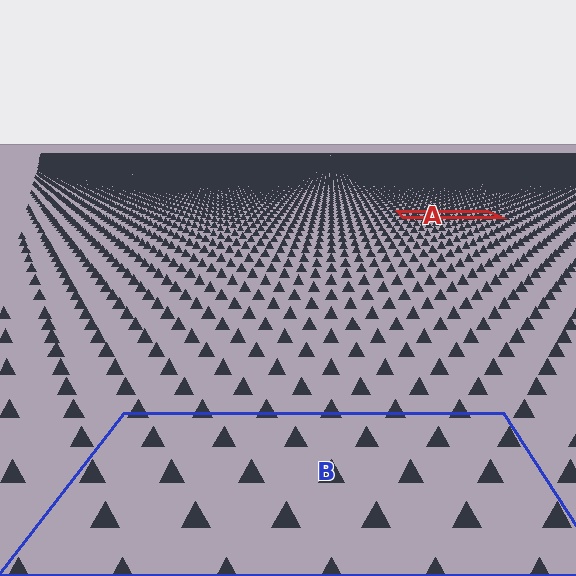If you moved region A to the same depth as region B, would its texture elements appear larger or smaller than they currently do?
They would appear larger. At a closer depth, the same texture elements are projected at a bigger on-screen size.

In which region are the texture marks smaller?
The texture marks are smaller in region A, because it is farther away.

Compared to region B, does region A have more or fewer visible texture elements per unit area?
Region A has more texture elements per unit area — they are packed more densely because it is farther away.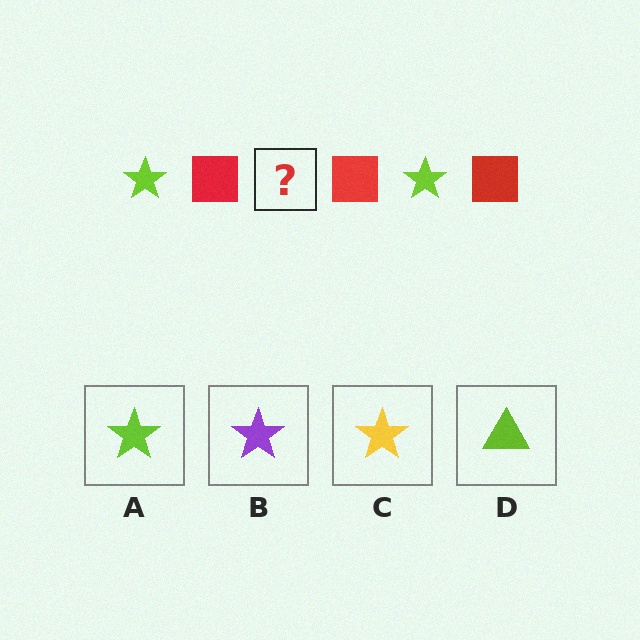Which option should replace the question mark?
Option A.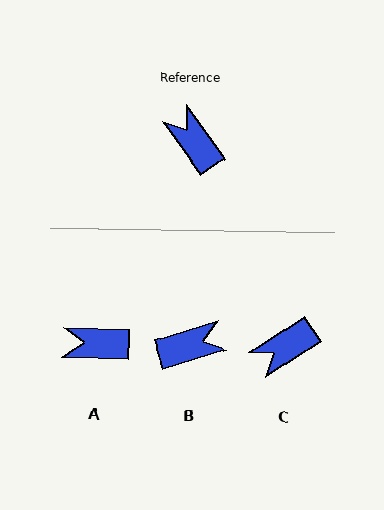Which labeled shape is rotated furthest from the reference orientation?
B, about 108 degrees away.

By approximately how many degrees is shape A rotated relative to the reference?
Approximately 53 degrees counter-clockwise.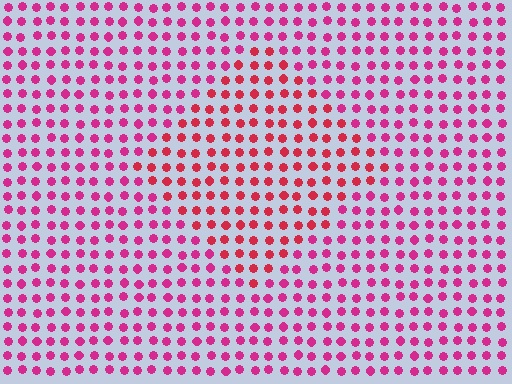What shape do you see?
I see a diamond.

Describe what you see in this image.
The image is filled with small magenta elements in a uniform arrangement. A diamond-shaped region is visible where the elements are tinted to a slightly different hue, forming a subtle color boundary.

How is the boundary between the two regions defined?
The boundary is defined purely by a slight shift in hue (about 25 degrees). Spacing, size, and orientation are identical on both sides.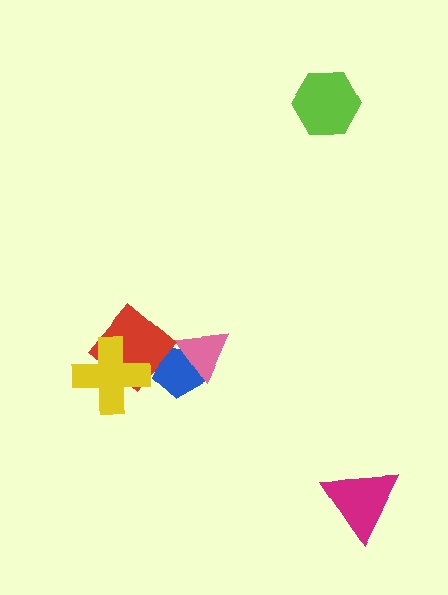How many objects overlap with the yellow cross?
1 object overlaps with the yellow cross.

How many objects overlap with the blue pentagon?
2 objects overlap with the blue pentagon.